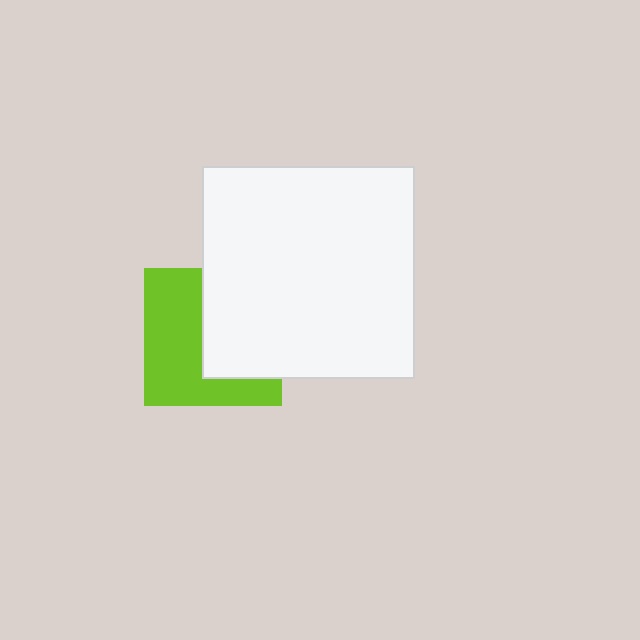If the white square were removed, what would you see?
You would see the complete lime square.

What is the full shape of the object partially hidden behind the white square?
The partially hidden object is a lime square.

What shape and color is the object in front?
The object in front is a white square.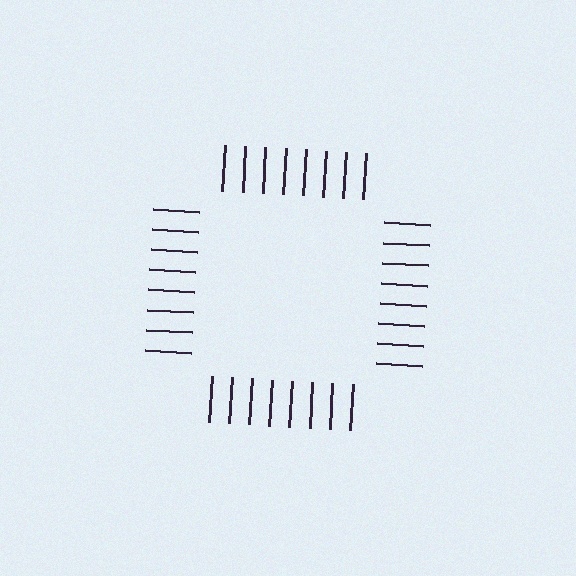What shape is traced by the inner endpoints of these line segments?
An illusory square — the line segments terminate on its edges but no continuous stroke is drawn.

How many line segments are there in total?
32 — 8 along each of the 4 edges.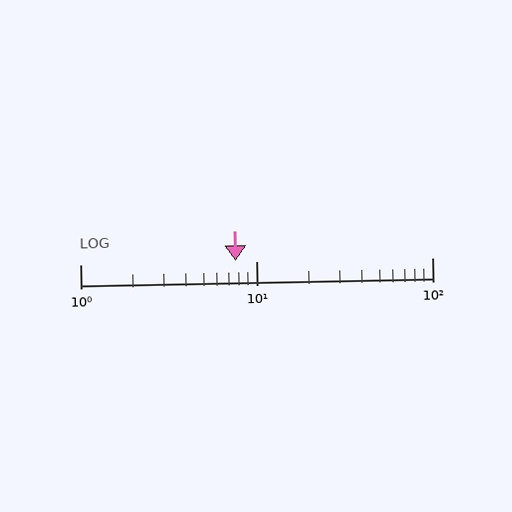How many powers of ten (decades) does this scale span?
The scale spans 2 decades, from 1 to 100.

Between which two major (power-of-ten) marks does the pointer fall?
The pointer is between 1 and 10.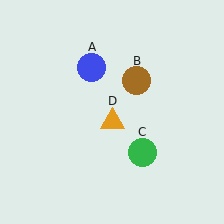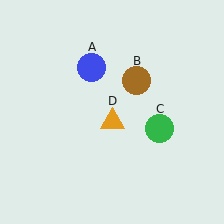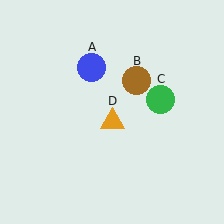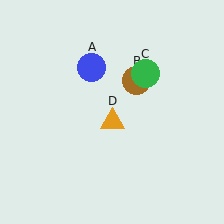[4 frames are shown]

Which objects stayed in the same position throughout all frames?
Blue circle (object A) and brown circle (object B) and orange triangle (object D) remained stationary.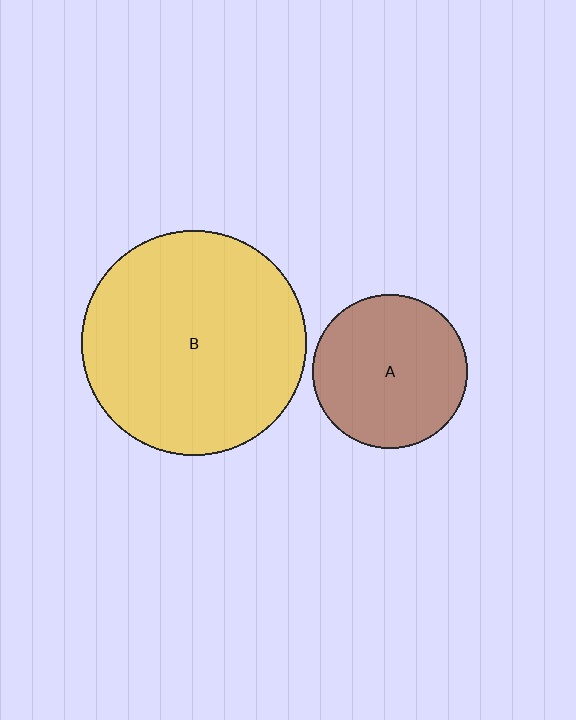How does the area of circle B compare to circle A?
Approximately 2.1 times.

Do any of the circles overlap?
No, none of the circles overlap.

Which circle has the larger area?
Circle B (yellow).